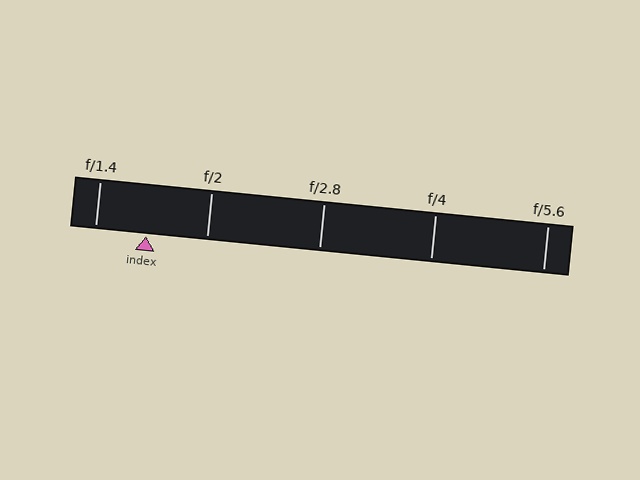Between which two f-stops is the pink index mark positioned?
The index mark is between f/1.4 and f/2.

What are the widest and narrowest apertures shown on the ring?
The widest aperture shown is f/1.4 and the narrowest is f/5.6.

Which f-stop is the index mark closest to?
The index mark is closest to f/1.4.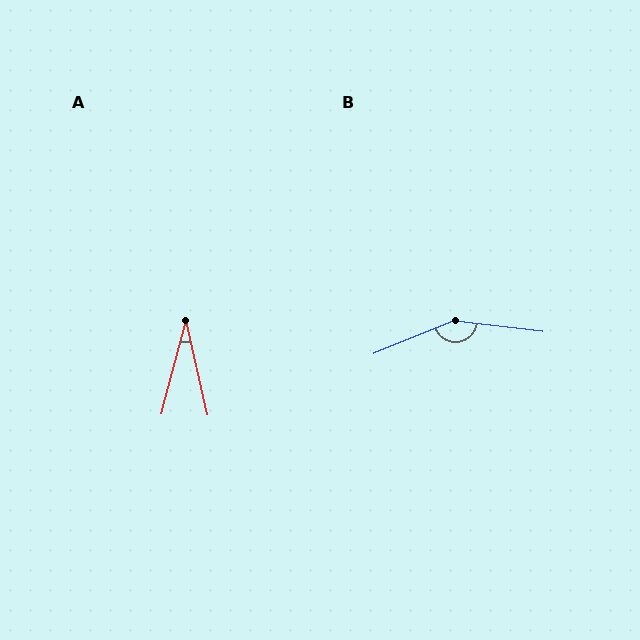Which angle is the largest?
B, at approximately 150 degrees.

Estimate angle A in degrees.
Approximately 27 degrees.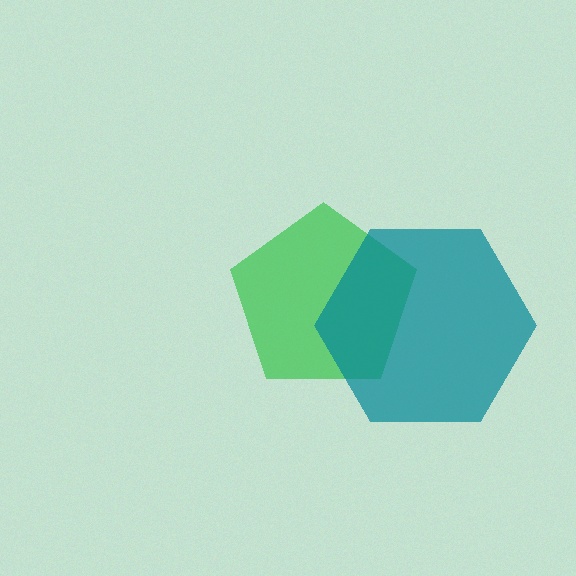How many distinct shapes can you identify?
There are 2 distinct shapes: a green pentagon, a teal hexagon.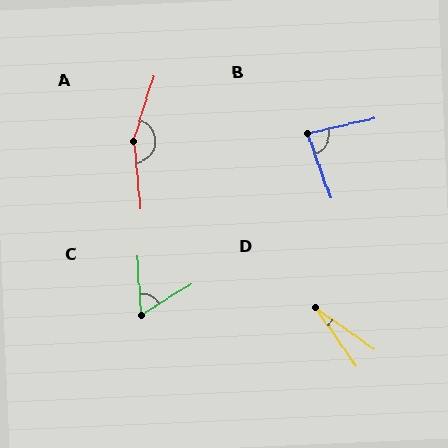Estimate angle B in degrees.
Approximately 83 degrees.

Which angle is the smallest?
D, at approximately 20 degrees.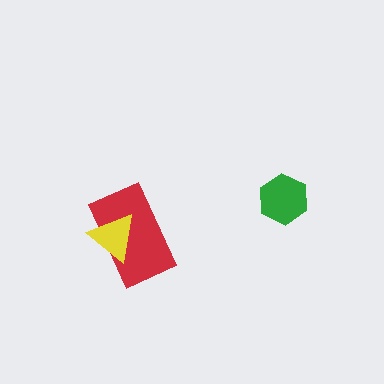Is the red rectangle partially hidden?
Yes, it is partially covered by another shape.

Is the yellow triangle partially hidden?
No, no other shape covers it.